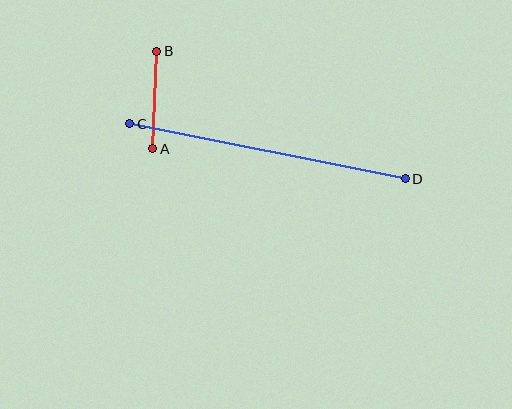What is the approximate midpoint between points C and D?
The midpoint is at approximately (267, 151) pixels.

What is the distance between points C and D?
The distance is approximately 281 pixels.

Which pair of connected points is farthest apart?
Points C and D are farthest apart.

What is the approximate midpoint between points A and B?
The midpoint is at approximately (155, 100) pixels.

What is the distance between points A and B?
The distance is approximately 98 pixels.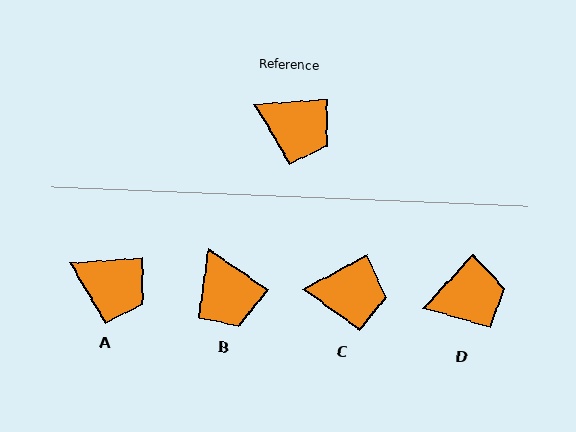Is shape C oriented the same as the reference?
No, it is off by about 24 degrees.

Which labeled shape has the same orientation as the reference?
A.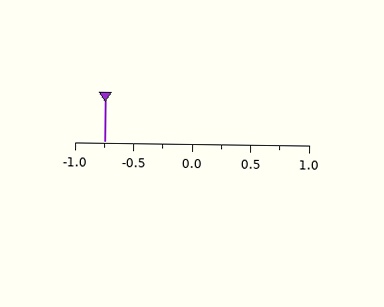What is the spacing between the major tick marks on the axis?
The major ticks are spaced 0.5 apart.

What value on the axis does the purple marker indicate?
The marker indicates approximately -0.75.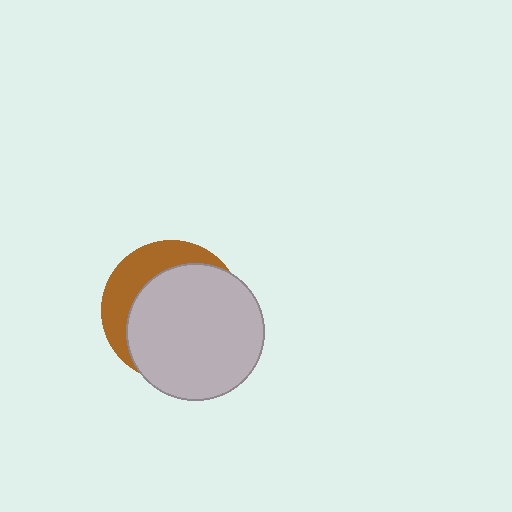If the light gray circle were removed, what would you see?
You would see the complete brown circle.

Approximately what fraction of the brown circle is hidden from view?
Roughly 70% of the brown circle is hidden behind the light gray circle.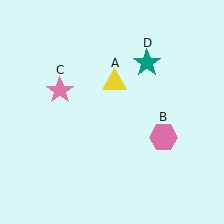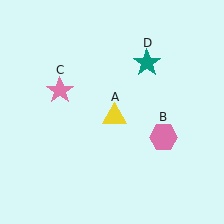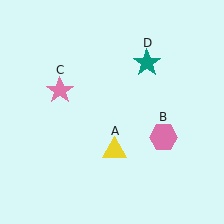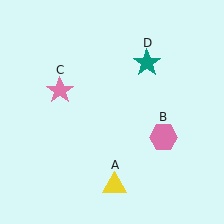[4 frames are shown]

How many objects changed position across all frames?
1 object changed position: yellow triangle (object A).